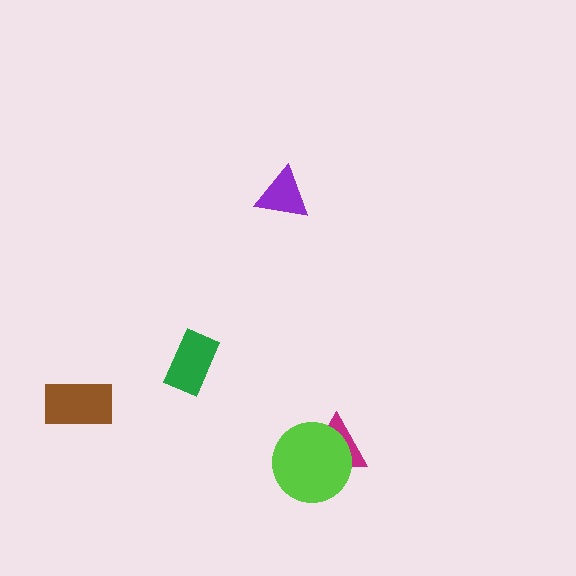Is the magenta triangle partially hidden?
Yes, it is partially covered by another shape.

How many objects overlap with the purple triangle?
0 objects overlap with the purple triangle.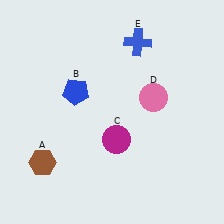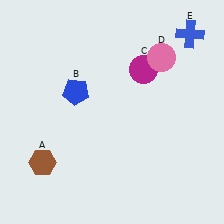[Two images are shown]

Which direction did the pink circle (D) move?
The pink circle (D) moved up.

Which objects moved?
The objects that moved are: the magenta circle (C), the pink circle (D), the blue cross (E).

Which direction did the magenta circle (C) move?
The magenta circle (C) moved up.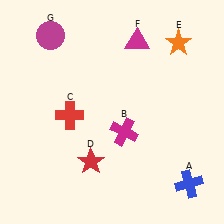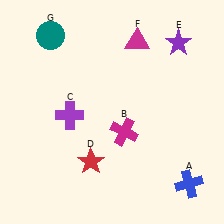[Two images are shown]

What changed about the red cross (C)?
In Image 1, C is red. In Image 2, it changed to purple.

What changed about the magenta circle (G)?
In Image 1, G is magenta. In Image 2, it changed to teal.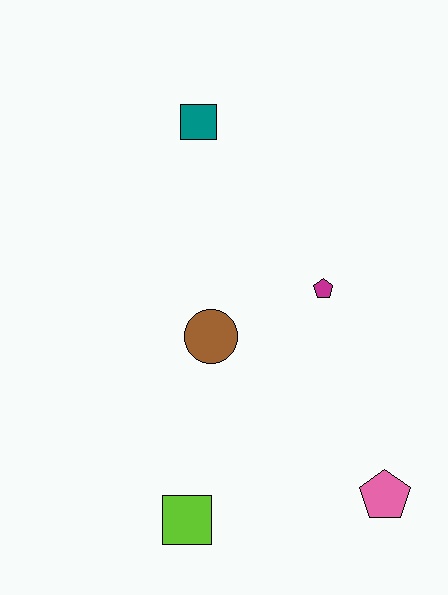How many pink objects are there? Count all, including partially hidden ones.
There is 1 pink object.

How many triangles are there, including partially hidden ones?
There are no triangles.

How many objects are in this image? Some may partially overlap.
There are 5 objects.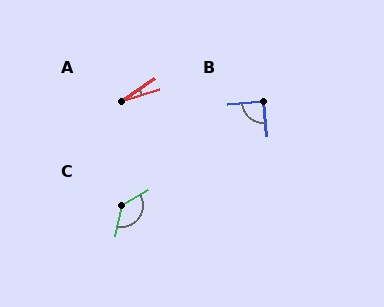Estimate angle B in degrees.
Approximately 93 degrees.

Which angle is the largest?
C, at approximately 130 degrees.